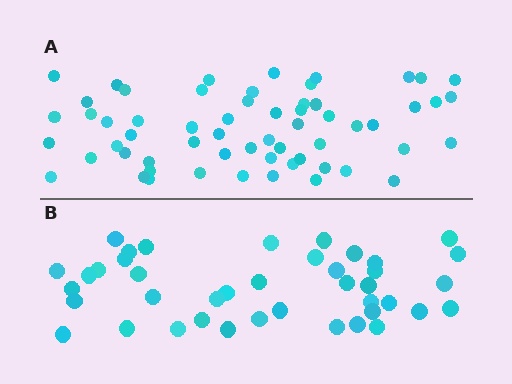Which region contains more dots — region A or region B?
Region A (the top region) has more dots.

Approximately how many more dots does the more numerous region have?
Region A has approximately 20 more dots than region B.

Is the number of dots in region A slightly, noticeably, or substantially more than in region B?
Region A has substantially more. The ratio is roughly 1.5 to 1.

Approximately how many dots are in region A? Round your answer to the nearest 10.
About 60 dots.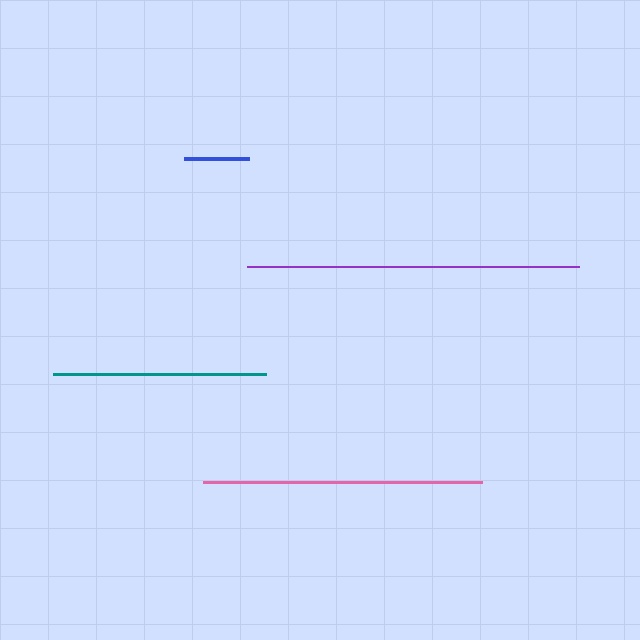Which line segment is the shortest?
The blue line is the shortest at approximately 65 pixels.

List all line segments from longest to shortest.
From longest to shortest: purple, pink, teal, blue.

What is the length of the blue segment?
The blue segment is approximately 65 pixels long.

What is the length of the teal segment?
The teal segment is approximately 214 pixels long.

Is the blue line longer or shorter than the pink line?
The pink line is longer than the blue line.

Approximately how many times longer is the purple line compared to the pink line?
The purple line is approximately 1.2 times the length of the pink line.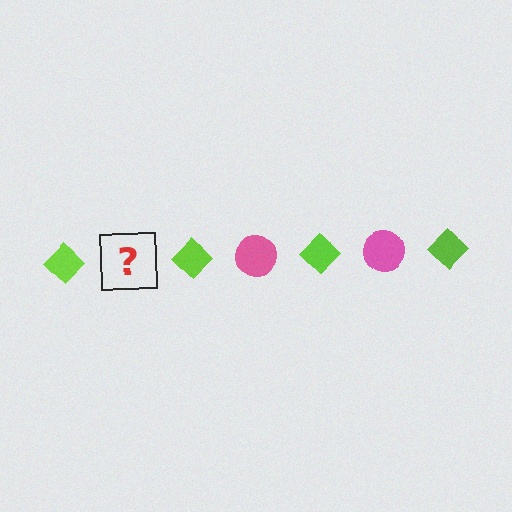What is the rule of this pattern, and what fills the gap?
The rule is that the pattern alternates between lime diamond and pink circle. The gap should be filled with a pink circle.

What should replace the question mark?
The question mark should be replaced with a pink circle.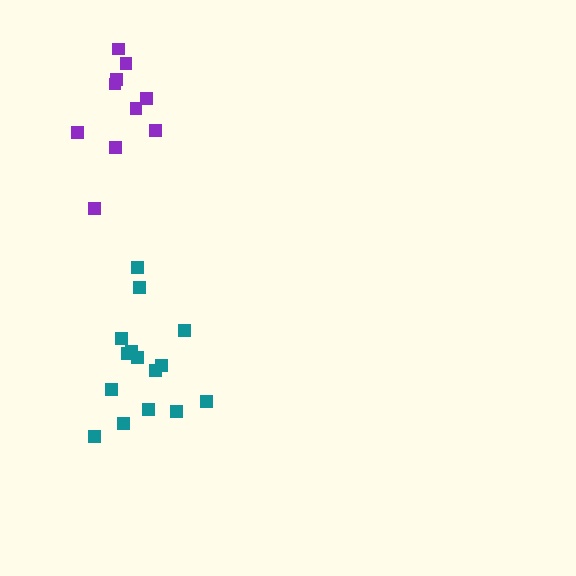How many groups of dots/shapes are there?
There are 2 groups.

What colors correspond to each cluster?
The clusters are colored: teal, purple.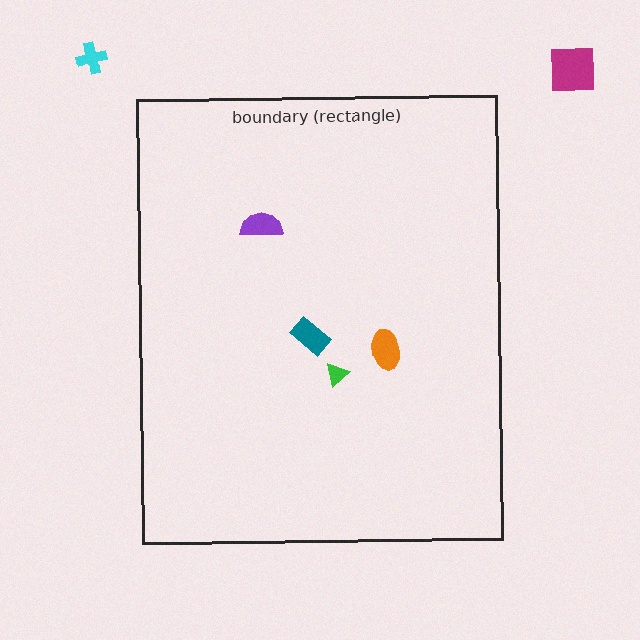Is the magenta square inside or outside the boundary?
Outside.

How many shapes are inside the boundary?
4 inside, 2 outside.